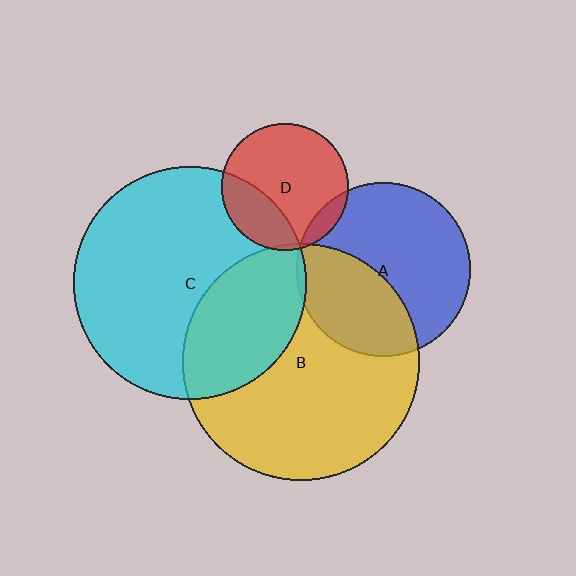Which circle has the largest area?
Circle B (yellow).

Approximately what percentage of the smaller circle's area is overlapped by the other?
Approximately 40%.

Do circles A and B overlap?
Yes.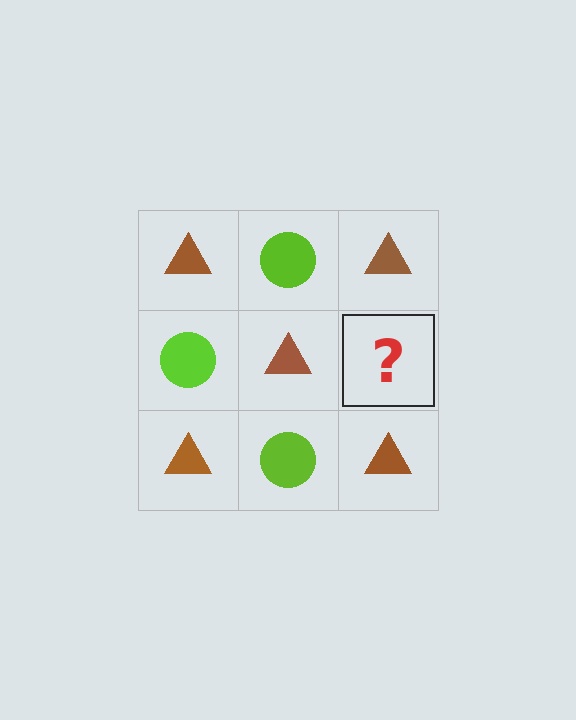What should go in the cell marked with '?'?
The missing cell should contain a lime circle.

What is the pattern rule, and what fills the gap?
The rule is that it alternates brown triangle and lime circle in a checkerboard pattern. The gap should be filled with a lime circle.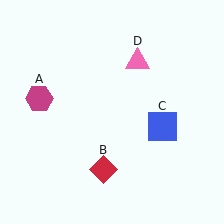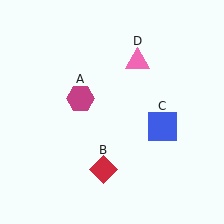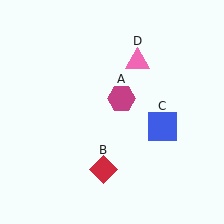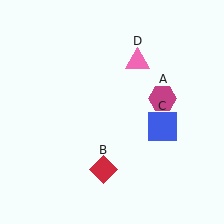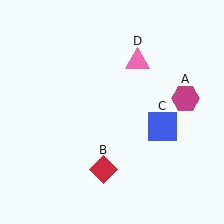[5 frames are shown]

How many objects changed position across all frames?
1 object changed position: magenta hexagon (object A).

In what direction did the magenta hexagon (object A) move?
The magenta hexagon (object A) moved right.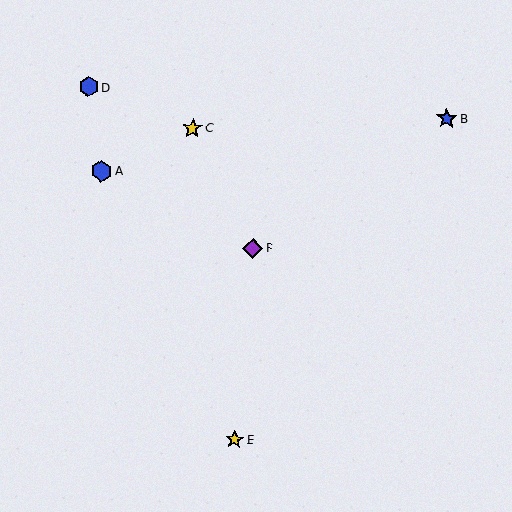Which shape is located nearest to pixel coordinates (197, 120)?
The yellow star (labeled C) at (192, 128) is nearest to that location.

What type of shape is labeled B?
Shape B is a blue star.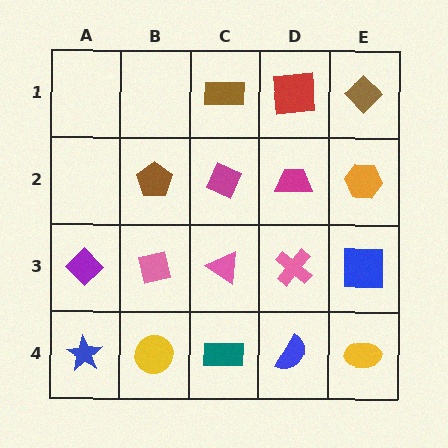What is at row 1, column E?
A brown diamond.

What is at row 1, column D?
A red square.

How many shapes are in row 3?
5 shapes.